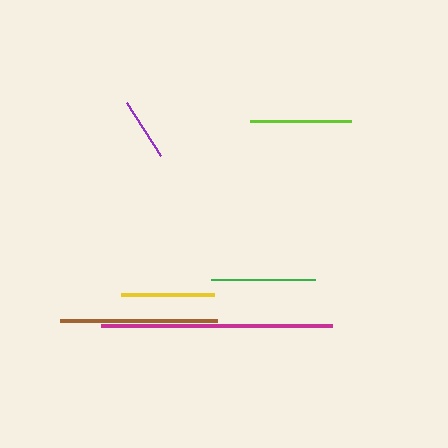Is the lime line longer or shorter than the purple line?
The lime line is longer than the purple line.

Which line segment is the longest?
The magenta line is the longest at approximately 231 pixels.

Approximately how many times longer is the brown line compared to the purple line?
The brown line is approximately 2.5 times the length of the purple line.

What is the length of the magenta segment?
The magenta segment is approximately 231 pixels long.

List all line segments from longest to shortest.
From longest to shortest: magenta, brown, green, lime, yellow, purple.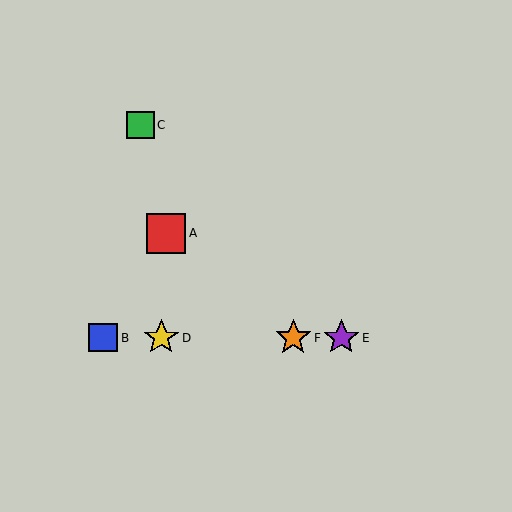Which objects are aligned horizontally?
Objects B, D, E, F are aligned horizontally.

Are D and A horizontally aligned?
No, D is at y≈338 and A is at y≈233.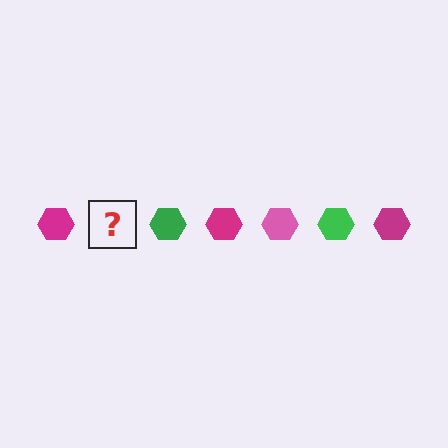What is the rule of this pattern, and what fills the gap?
The rule is that the pattern cycles through magenta, pink, green hexagons. The gap should be filled with a pink hexagon.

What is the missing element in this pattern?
The missing element is a pink hexagon.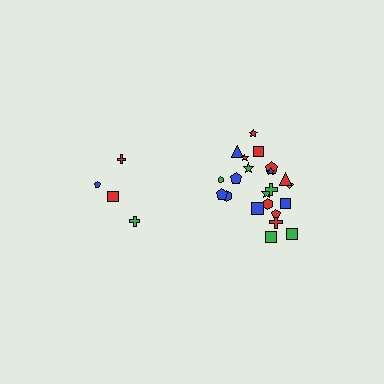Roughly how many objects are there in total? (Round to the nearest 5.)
Roughly 25 objects in total.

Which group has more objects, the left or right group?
The right group.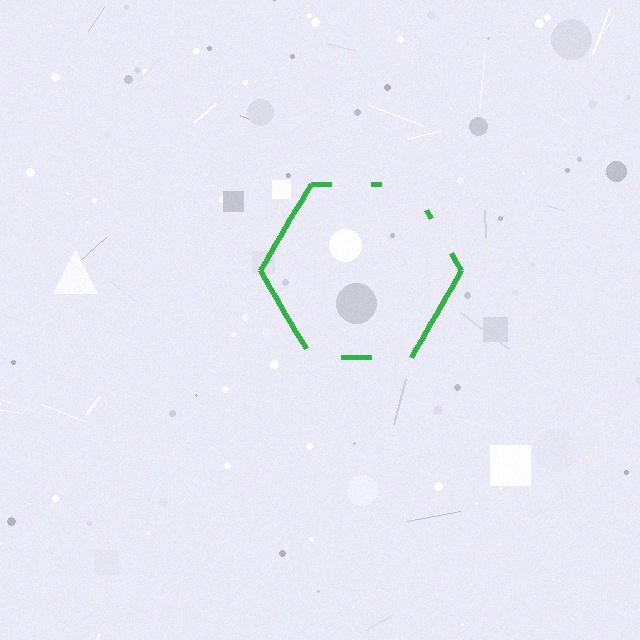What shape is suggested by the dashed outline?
The dashed outline suggests a hexagon.